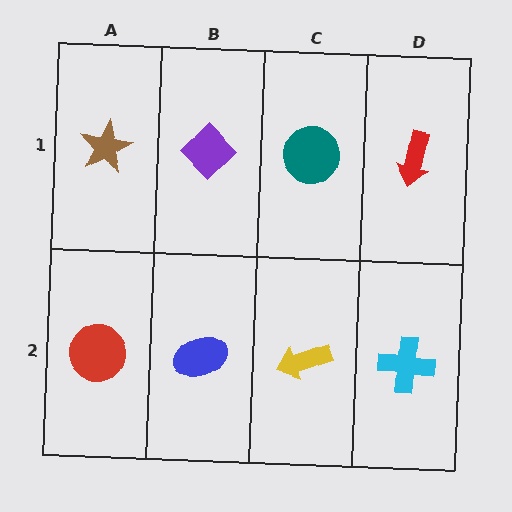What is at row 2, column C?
A yellow arrow.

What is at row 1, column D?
A red arrow.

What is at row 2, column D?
A cyan cross.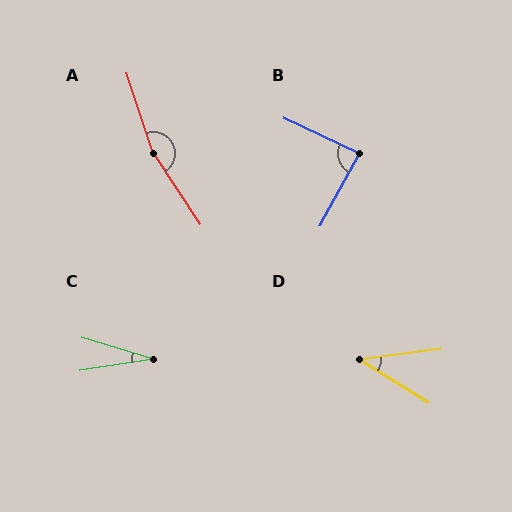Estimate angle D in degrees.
Approximately 39 degrees.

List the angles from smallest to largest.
C (26°), D (39°), B (87°), A (165°).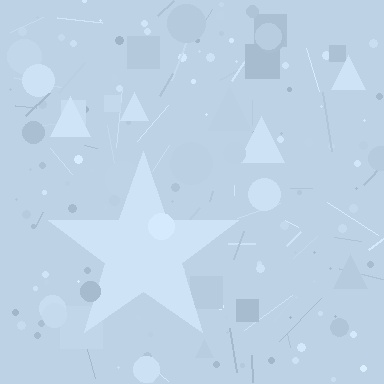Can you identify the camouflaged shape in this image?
The camouflaged shape is a star.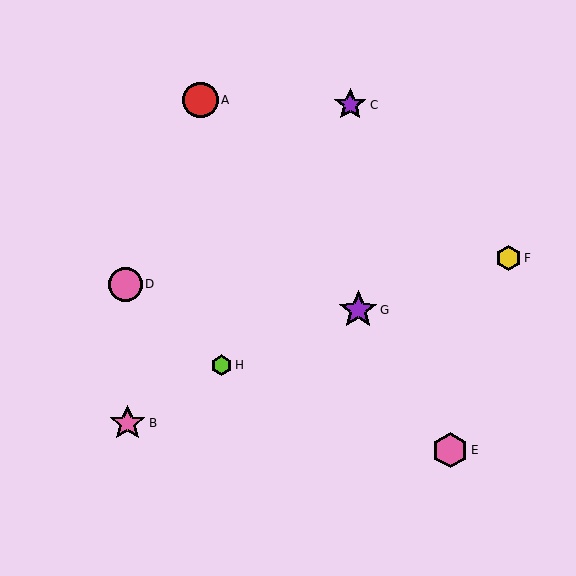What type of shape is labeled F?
Shape F is a yellow hexagon.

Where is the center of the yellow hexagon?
The center of the yellow hexagon is at (508, 258).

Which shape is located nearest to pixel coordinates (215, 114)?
The red circle (labeled A) at (200, 100) is nearest to that location.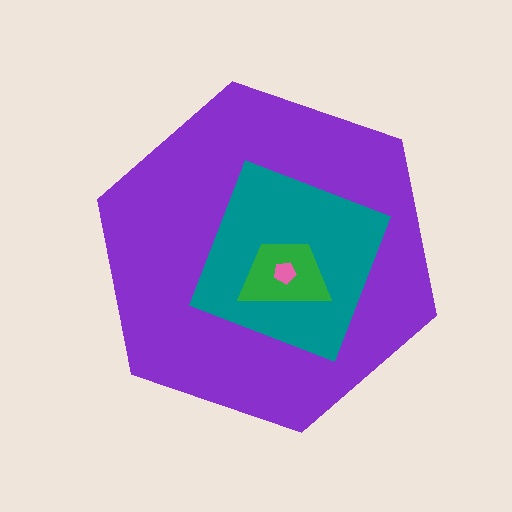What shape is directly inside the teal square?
The green trapezoid.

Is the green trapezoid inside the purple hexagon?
Yes.